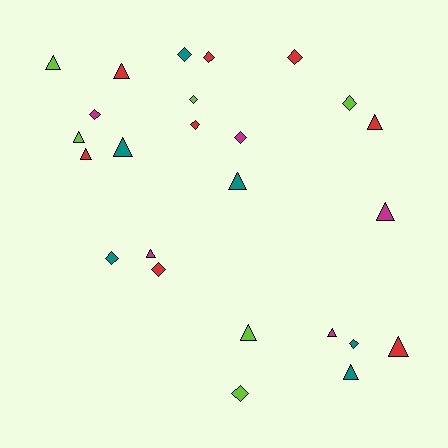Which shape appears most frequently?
Triangle, with 13 objects.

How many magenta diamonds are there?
There are 2 magenta diamonds.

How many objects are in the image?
There are 25 objects.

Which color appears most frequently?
Red, with 8 objects.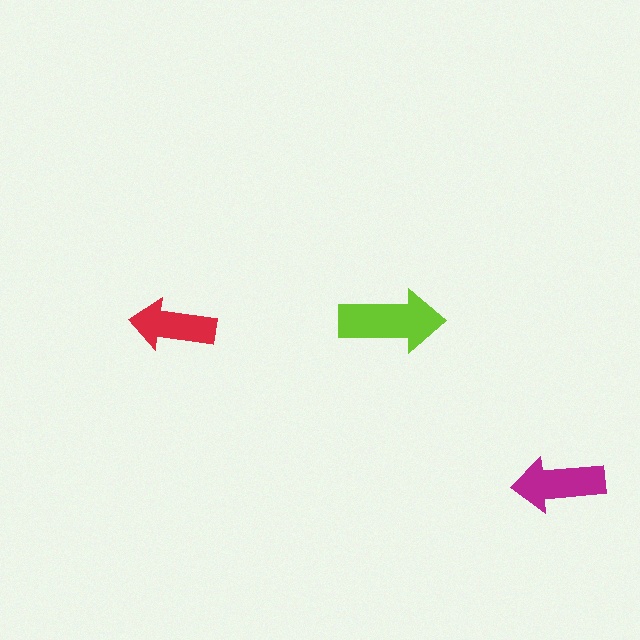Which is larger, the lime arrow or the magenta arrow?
The lime one.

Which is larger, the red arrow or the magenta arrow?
The magenta one.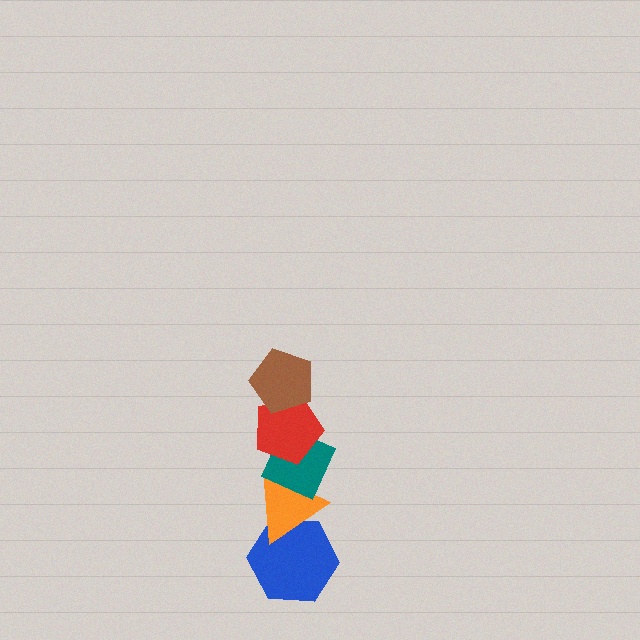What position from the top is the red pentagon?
The red pentagon is 2nd from the top.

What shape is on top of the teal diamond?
The red pentagon is on top of the teal diamond.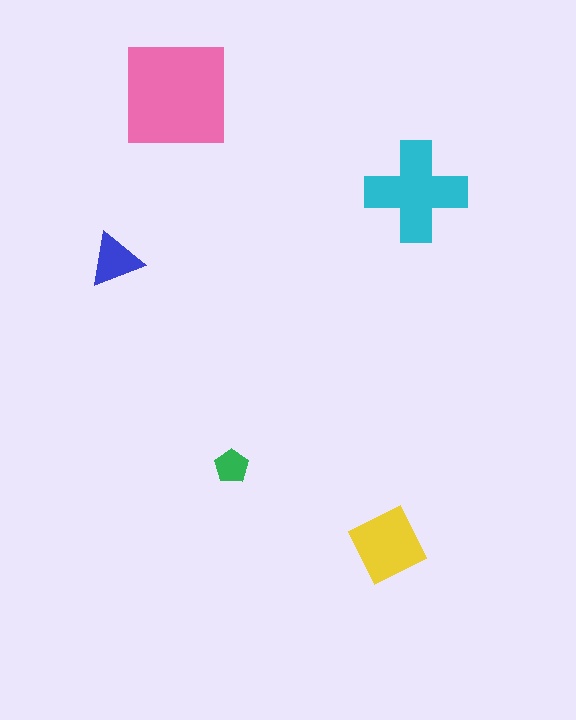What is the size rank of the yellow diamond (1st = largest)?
3rd.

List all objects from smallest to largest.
The green pentagon, the blue triangle, the yellow diamond, the cyan cross, the pink square.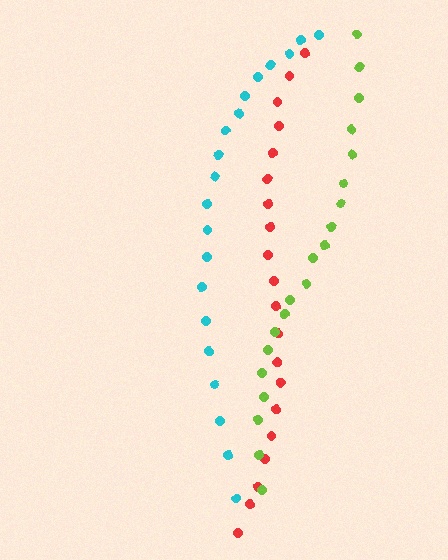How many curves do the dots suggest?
There are 3 distinct paths.